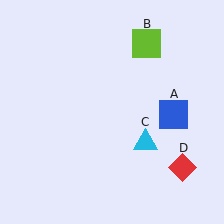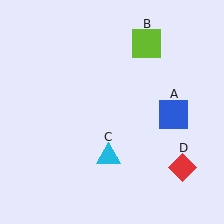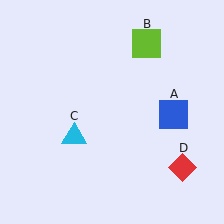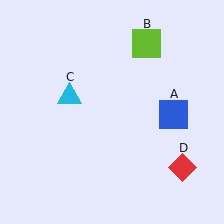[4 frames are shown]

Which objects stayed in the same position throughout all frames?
Blue square (object A) and lime square (object B) and red diamond (object D) remained stationary.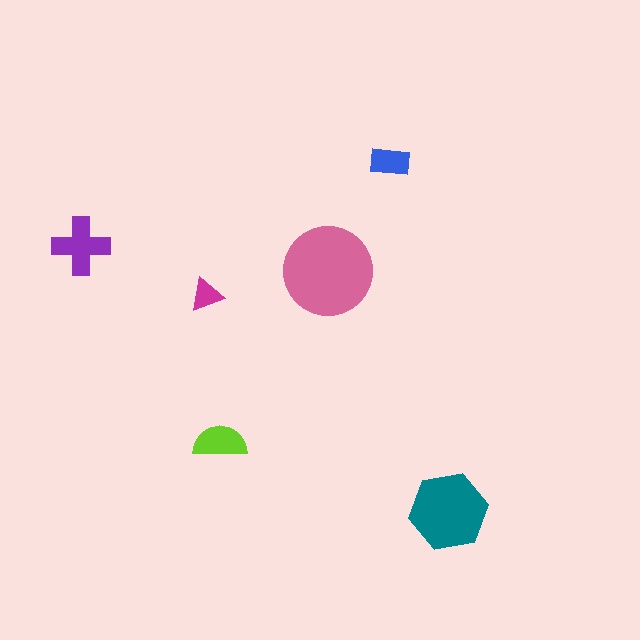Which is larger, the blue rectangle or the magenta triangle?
The blue rectangle.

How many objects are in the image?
There are 6 objects in the image.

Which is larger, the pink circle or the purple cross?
The pink circle.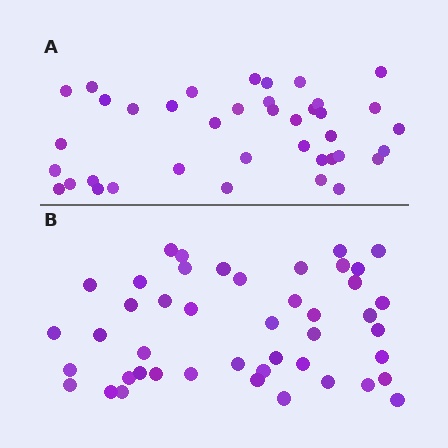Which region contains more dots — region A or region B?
Region B (the bottom region) has more dots.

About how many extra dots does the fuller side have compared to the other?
Region B has about 6 more dots than region A.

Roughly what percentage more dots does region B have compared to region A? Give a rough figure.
About 15% more.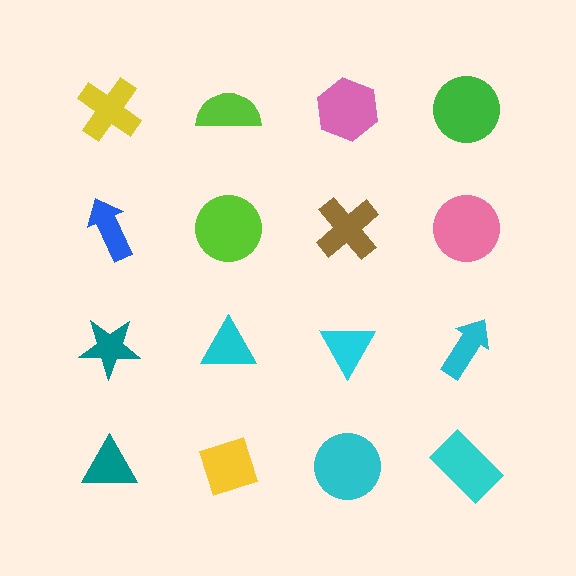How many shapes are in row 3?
4 shapes.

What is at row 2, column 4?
A pink circle.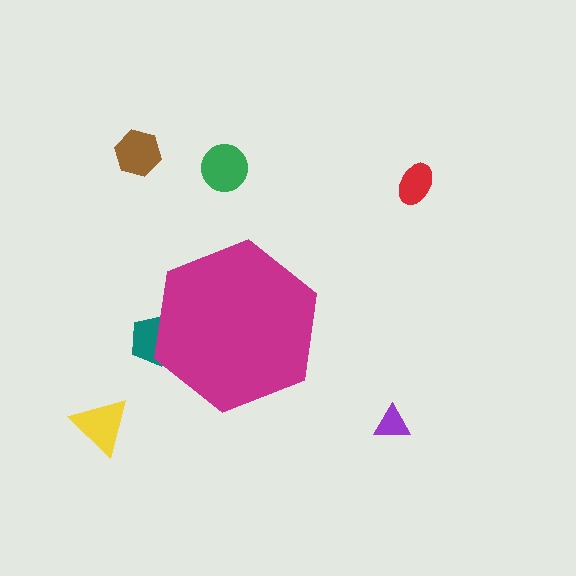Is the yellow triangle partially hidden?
No, the yellow triangle is fully visible.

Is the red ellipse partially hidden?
No, the red ellipse is fully visible.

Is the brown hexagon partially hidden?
No, the brown hexagon is fully visible.